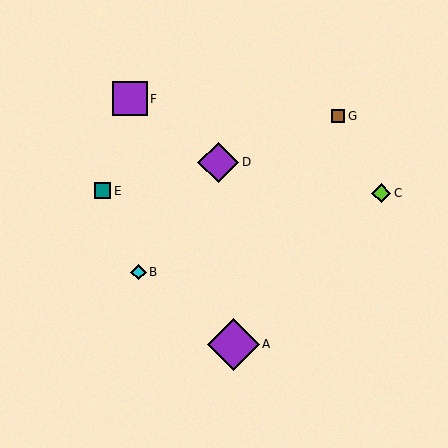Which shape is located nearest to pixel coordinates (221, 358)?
The purple diamond (labeled A) at (233, 344) is nearest to that location.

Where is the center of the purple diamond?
The center of the purple diamond is at (218, 162).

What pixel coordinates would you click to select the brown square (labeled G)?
Click at (338, 116) to select the brown square G.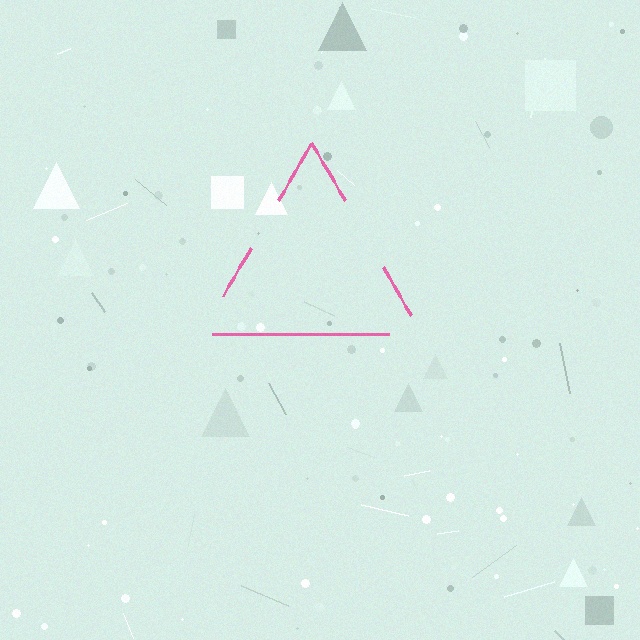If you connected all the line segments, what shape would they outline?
They would outline a triangle.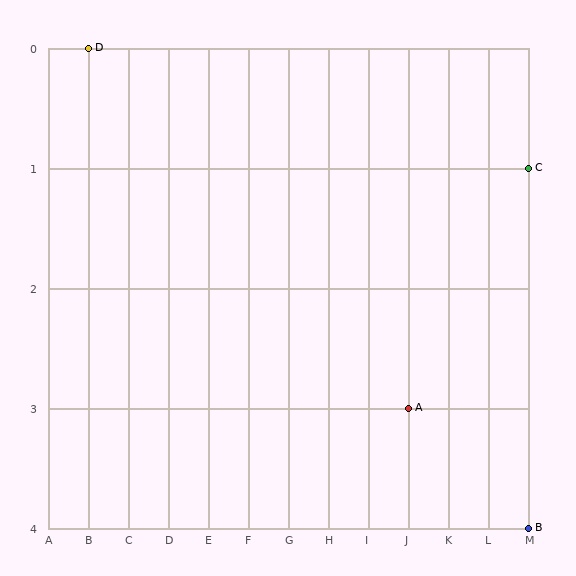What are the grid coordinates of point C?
Point C is at grid coordinates (M, 1).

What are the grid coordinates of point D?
Point D is at grid coordinates (B, 0).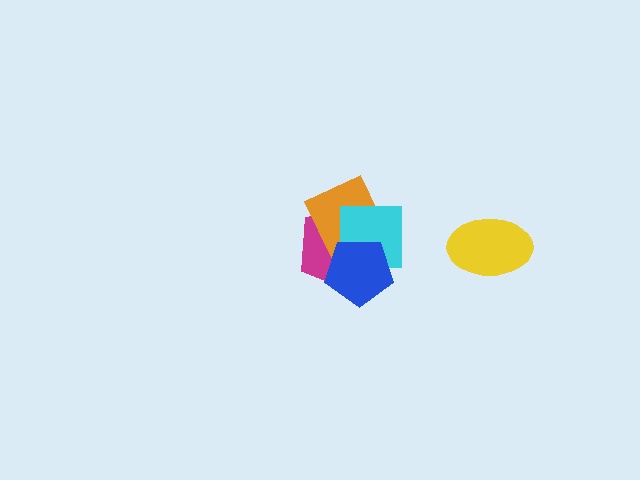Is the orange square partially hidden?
Yes, it is partially covered by another shape.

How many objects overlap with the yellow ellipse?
0 objects overlap with the yellow ellipse.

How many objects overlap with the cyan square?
3 objects overlap with the cyan square.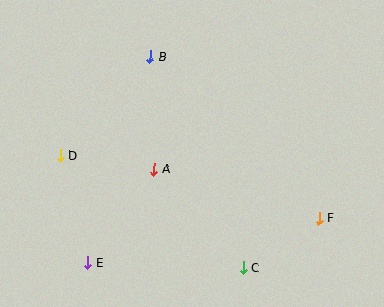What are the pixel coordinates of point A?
Point A is at (154, 169).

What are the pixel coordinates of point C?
Point C is at (243, 268).